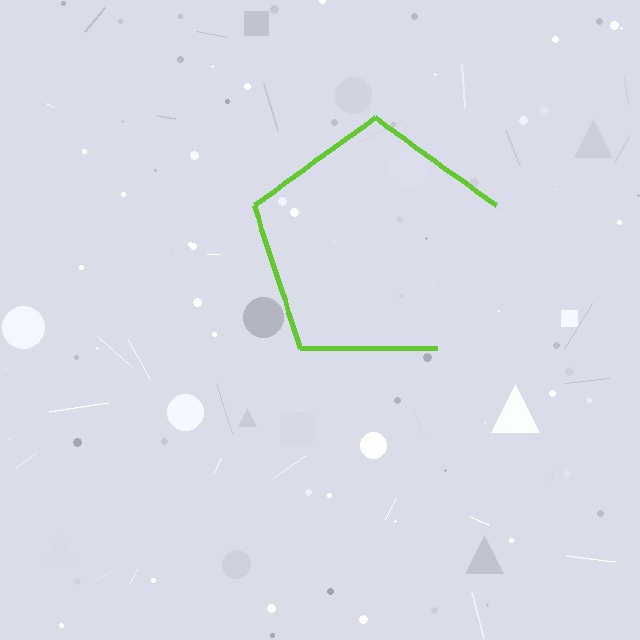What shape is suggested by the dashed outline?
The dashed outline suggests a pentagon.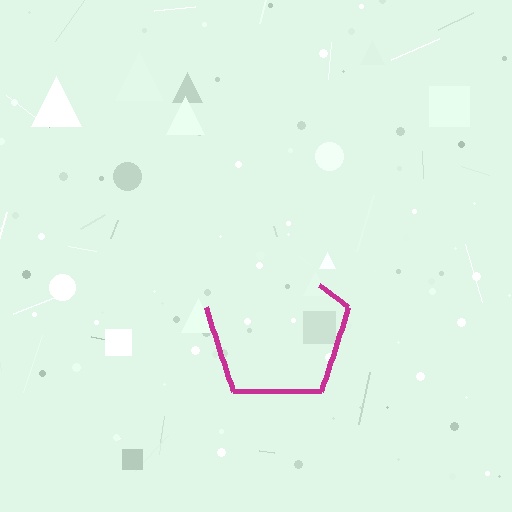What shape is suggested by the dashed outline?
The dashed outline suggests a pentagon.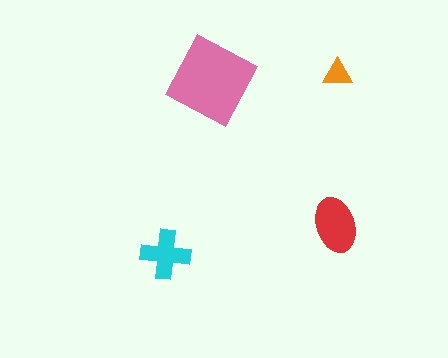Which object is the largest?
The pink diamond.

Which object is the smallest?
The orange triangle.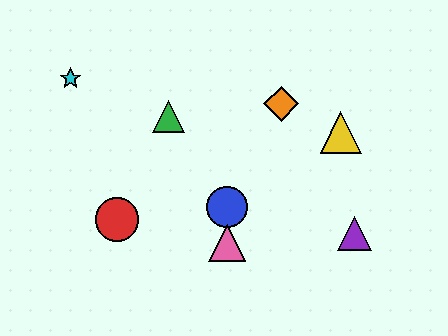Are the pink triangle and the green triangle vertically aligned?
No, the pink triangle is at x≈227 and the green triangle is at x≈168.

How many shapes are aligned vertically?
2 shapes (the blue circle, the pink triangle) are aligned vertically.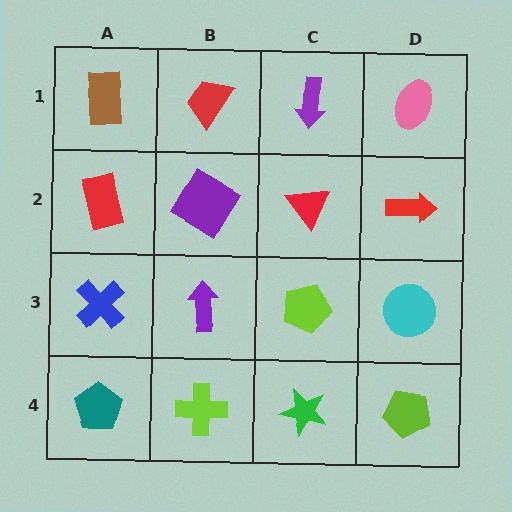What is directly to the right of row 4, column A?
A lime cross.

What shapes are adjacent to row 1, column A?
A red rectangle (row 2, column A), a red trapezoid (row 1, column B).